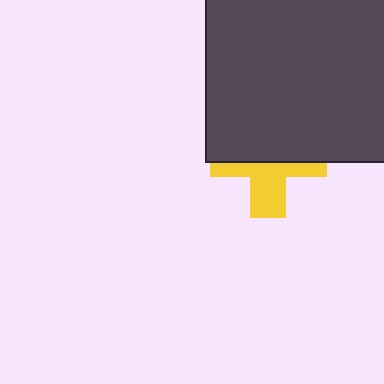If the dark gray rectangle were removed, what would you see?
You would see the complete yellow cross.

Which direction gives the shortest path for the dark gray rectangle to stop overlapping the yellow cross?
Moving up gives the shortest separation.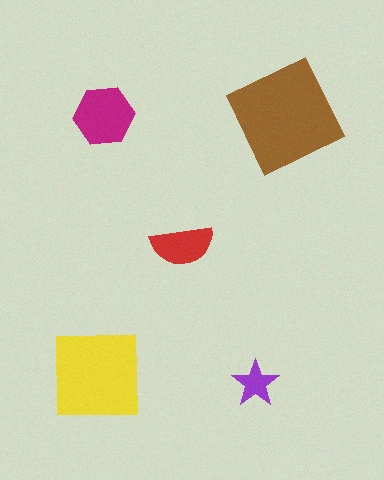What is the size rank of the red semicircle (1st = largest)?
4th.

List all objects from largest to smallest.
The brown square, the yellow square, the magenta hexagon, the red semicircle, the purple star.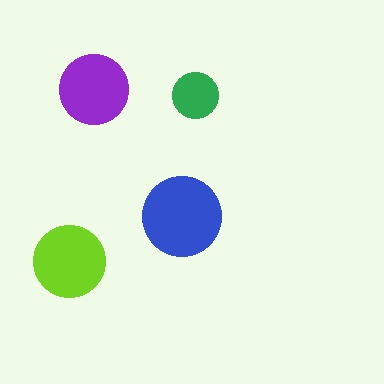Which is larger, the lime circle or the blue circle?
The blue one.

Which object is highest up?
The purple circle is topmost.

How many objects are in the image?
There are 4 objects in the image.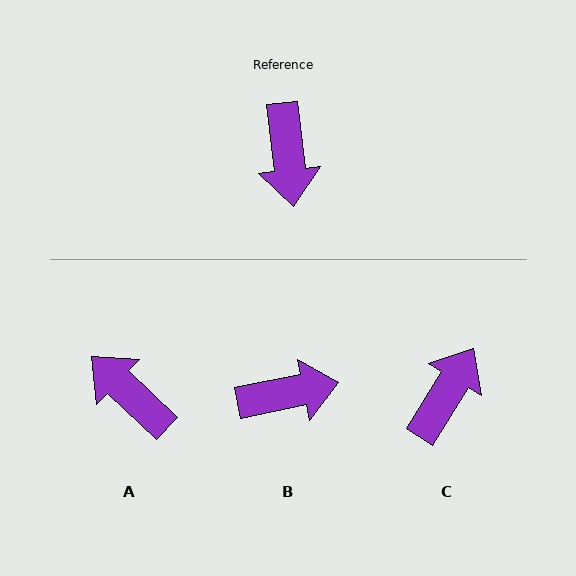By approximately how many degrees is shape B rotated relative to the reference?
Approximately 95 degrees counter-clockwise.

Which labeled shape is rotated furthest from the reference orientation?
C, about 142 degrees away.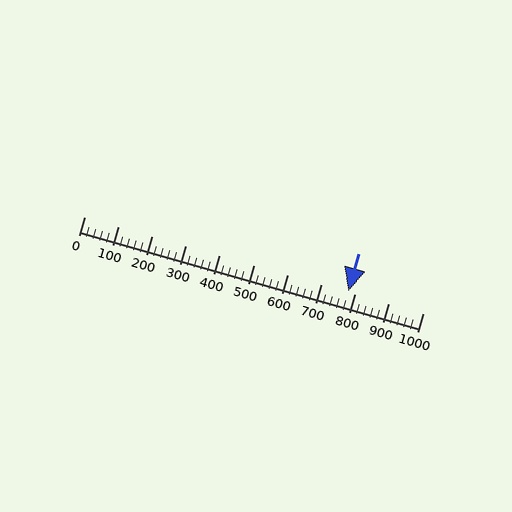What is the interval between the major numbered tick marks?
The major tick marks are spaced 100 units apart.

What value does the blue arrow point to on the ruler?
The blue arrow points to approximately 780.